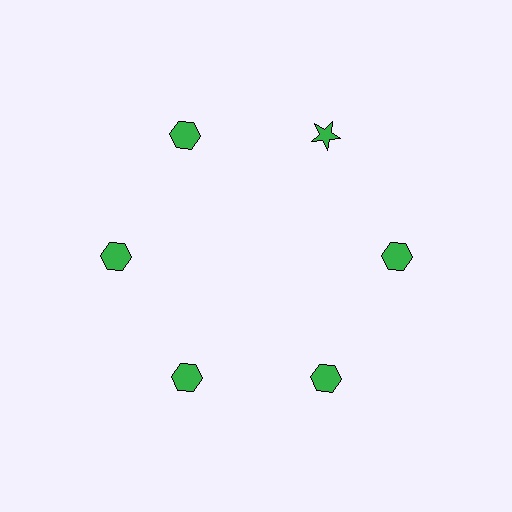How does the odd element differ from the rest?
It has a different shape: star instead of hexagon.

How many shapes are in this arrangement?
There are 6 shapes arranged in a ring pattern.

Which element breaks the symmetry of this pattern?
The green star at roughly the 1 o'clock position breaks the symmetry. All other shapes are green hexagons.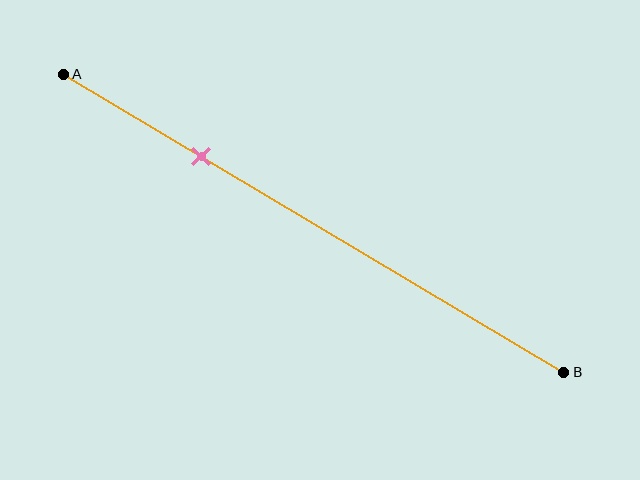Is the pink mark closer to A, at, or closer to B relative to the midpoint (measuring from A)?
The pink mark is closer to point A than the midpoint of segment AB.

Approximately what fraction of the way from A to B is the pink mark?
The pink mark is approximately 30% of the way from A to B.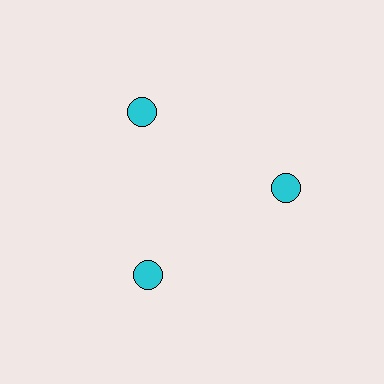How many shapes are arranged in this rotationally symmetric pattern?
There are 3 shapes, arranged in 3 groups of 1.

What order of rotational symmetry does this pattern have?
This pattern has 3-fold rotational symmetry.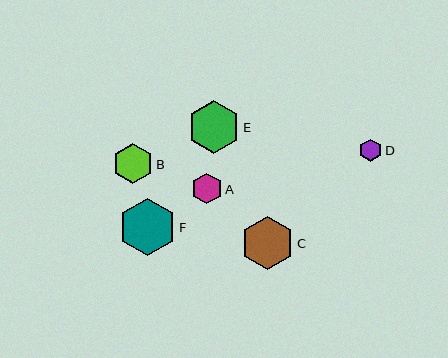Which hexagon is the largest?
Hexagon F is the largest with a size of approximately 57 pixels.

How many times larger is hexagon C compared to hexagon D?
Hexagon C is approximately 2.4 times the size of hexagon D.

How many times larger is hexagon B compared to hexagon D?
Hexagon B is approximately 1.8 times the size of hexagon D.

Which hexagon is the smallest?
Hexagon D is the smallest with a size of approximately 22 pixels.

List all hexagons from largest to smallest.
From largest to smallest: F, C, E, B, A, D.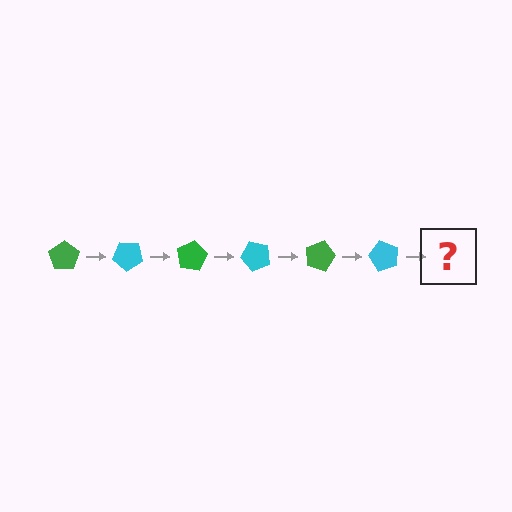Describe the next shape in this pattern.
It should be a green pentagon, rotated 240 degrees from the start.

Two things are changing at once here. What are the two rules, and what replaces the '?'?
The two rules are that it rotates 40 degrees each step and the color cycles through green and cyan. The '?' should be a green pentagon, rotated 240 degrees from the start.